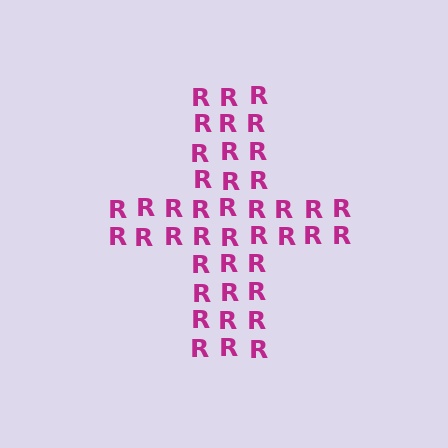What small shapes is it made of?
It is made of small letter R's.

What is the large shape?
The large shape is a cross.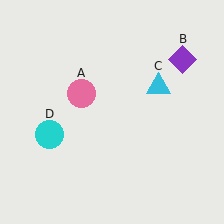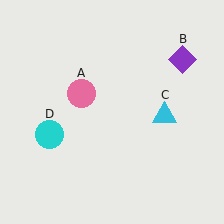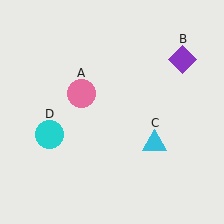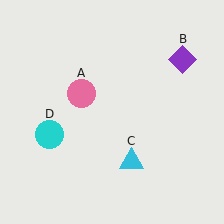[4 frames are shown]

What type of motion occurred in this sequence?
The cyan triangle (object C) rotated clockwise around the center of the scene.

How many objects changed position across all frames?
1 object changed position: cyan triangle (object C).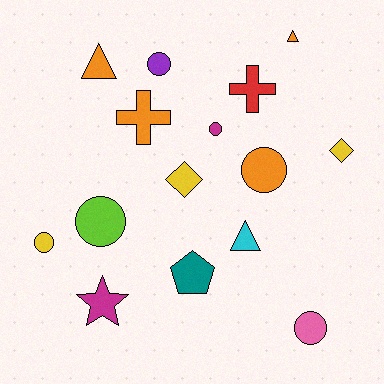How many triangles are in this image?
There are 3 triangles.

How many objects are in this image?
There are 15 objects.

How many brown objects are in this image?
There are no brown objects.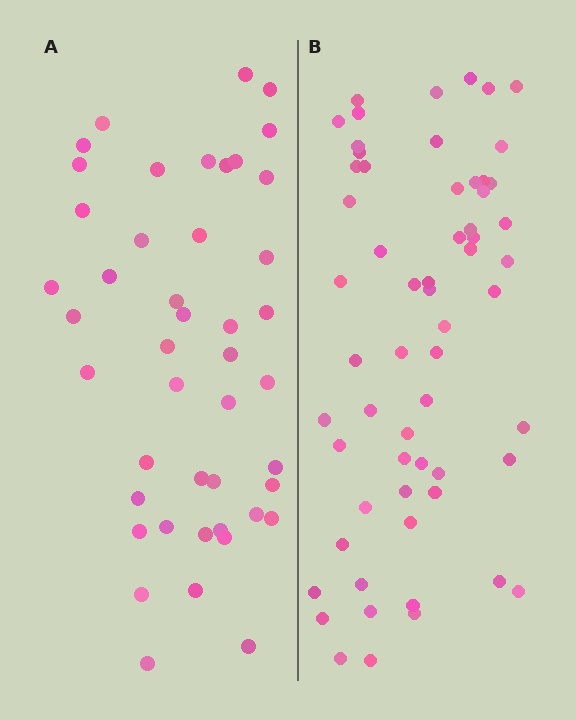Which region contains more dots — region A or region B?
Region B (the right region) has more dots.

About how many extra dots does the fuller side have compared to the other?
Region B has approximately 15 more dots than region A.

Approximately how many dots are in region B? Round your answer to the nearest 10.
About 60 dots.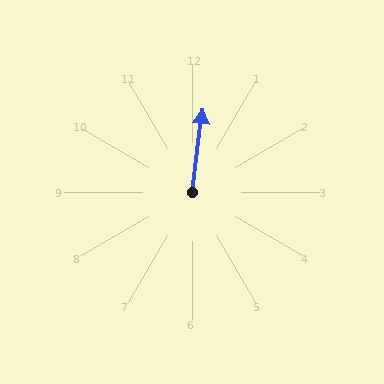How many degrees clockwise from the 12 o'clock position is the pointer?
Approximately 7 degrees.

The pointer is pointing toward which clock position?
Roughly 12 o'clock.